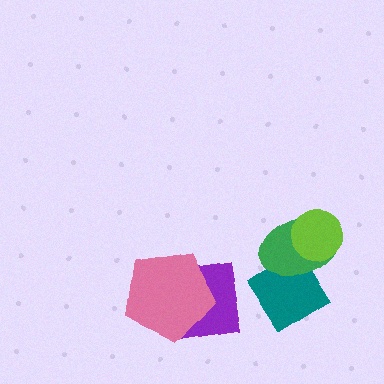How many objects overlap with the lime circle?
1 object overlaps with the lime circle.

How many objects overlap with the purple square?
1 object overlaps with the purple square.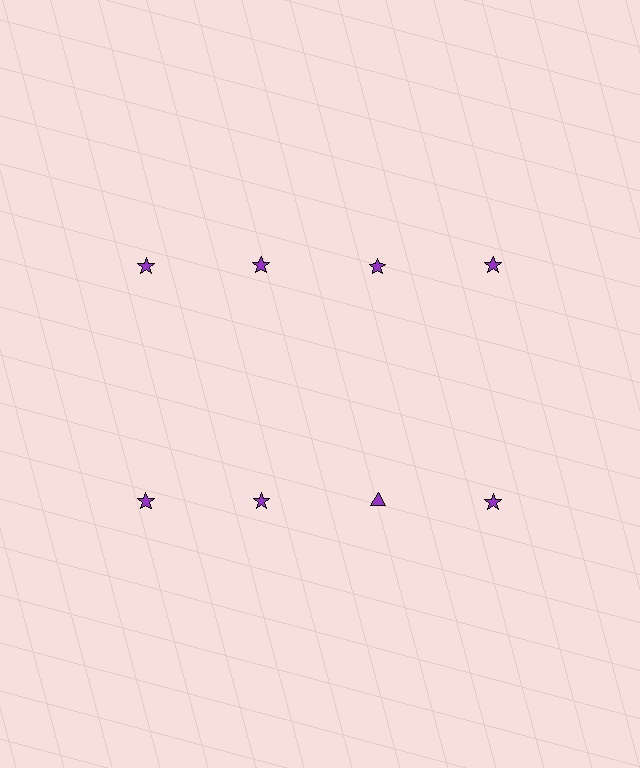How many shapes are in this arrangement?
There are 8 shapes arranged in a grid pattern.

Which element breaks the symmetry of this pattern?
The purple triangle in the second row, center column breaks the symmetry. All other shapes are purple stars.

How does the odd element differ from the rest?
It has a different shape: triangle instead of star.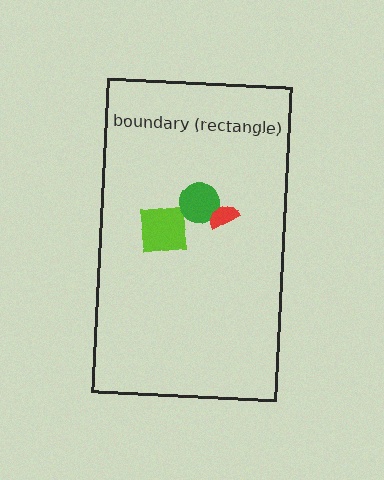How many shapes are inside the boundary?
3 inside, 0 outside.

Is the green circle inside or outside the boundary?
Inside.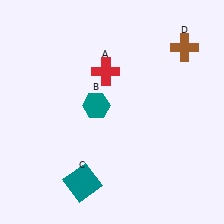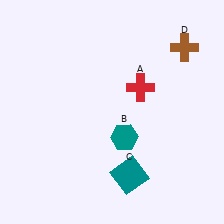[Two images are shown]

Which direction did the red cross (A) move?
The red cross (A) moved right.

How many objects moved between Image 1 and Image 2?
3 objects moved between the two images.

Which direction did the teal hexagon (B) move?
The teal hexagon (B) moved down.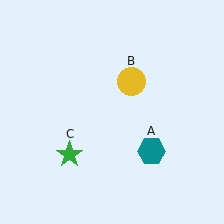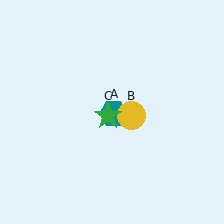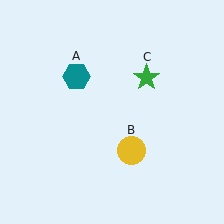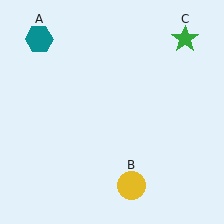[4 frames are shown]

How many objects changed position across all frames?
3 objects changed position: teal hexagon (object A), yellow circle (object B), green star (object C).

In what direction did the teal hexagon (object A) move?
The teal hexagon (object A) moved up and to the left.